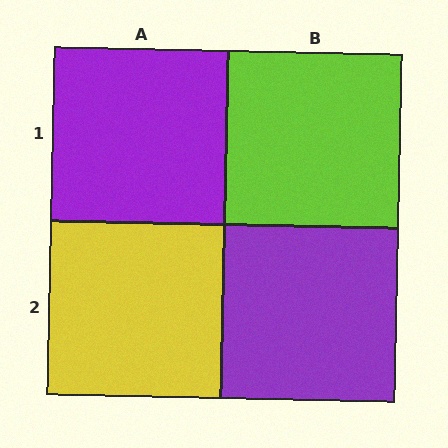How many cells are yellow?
1 cell is yellow.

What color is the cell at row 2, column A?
Yellow.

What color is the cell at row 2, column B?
Purple.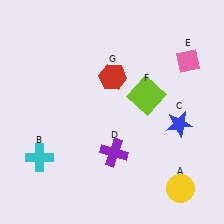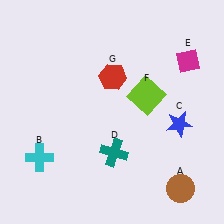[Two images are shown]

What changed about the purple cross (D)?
In Image 1, D is purple. In Image 2, it changed to teal.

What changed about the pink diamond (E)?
In Image 1, E is pink. In Image 2, it changed to magenta.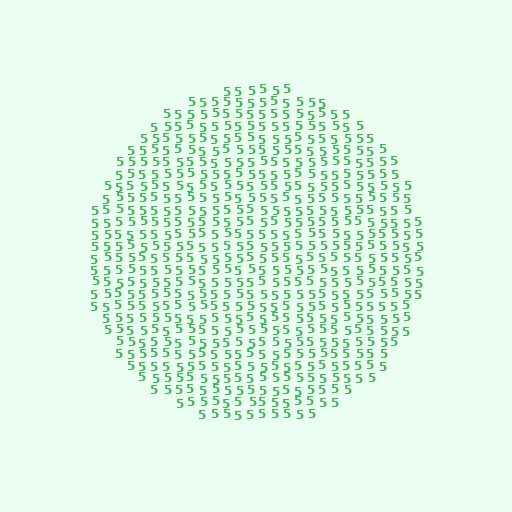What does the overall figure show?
The overall figure shows a circle.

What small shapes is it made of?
It is made of small digit 5's.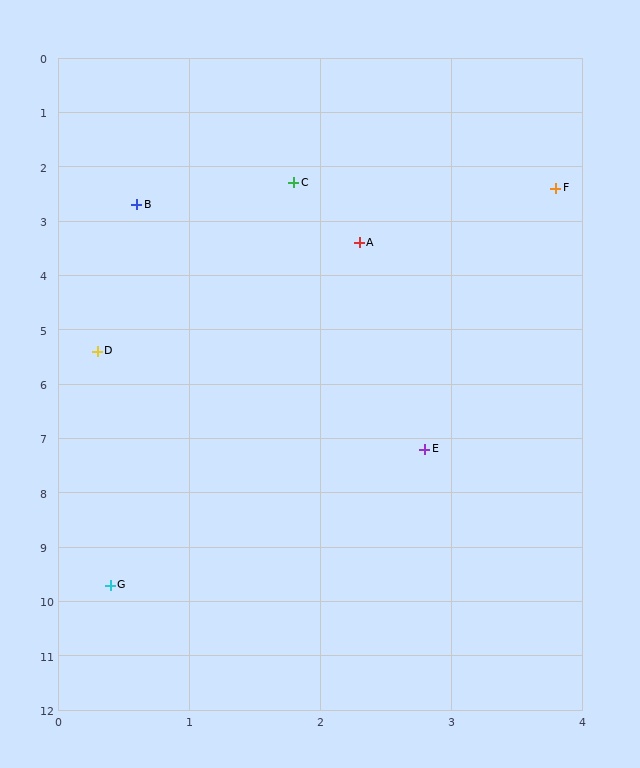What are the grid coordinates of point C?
Point C is at approximately (1.8, 2.3).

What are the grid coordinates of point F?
Point F is at approximately (3.8, 2.4).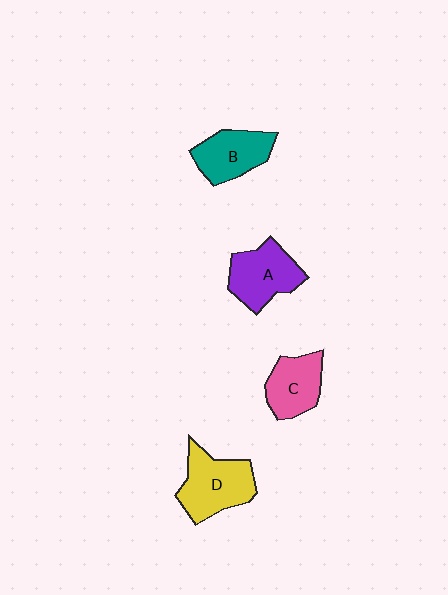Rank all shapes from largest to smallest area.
From largest to smallest: D (yellow), A (purple), B (teal), C (pink).